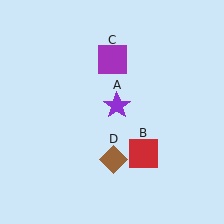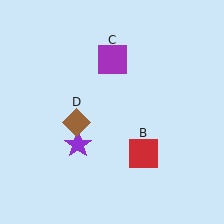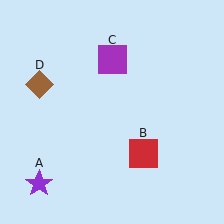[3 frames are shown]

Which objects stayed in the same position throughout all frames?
Red square (object B) and purple square (object C) remained stationary.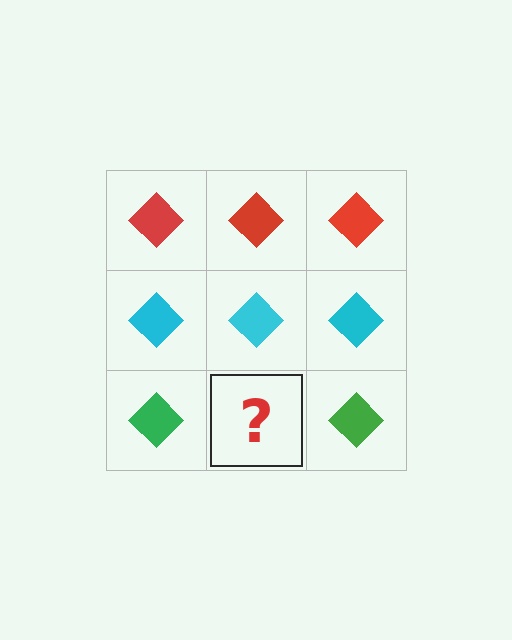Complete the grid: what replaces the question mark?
The question mark should be replaced with a green diamond.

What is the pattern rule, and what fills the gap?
The rule is that each row has a consistent color. The gap should be filled with a green diamond.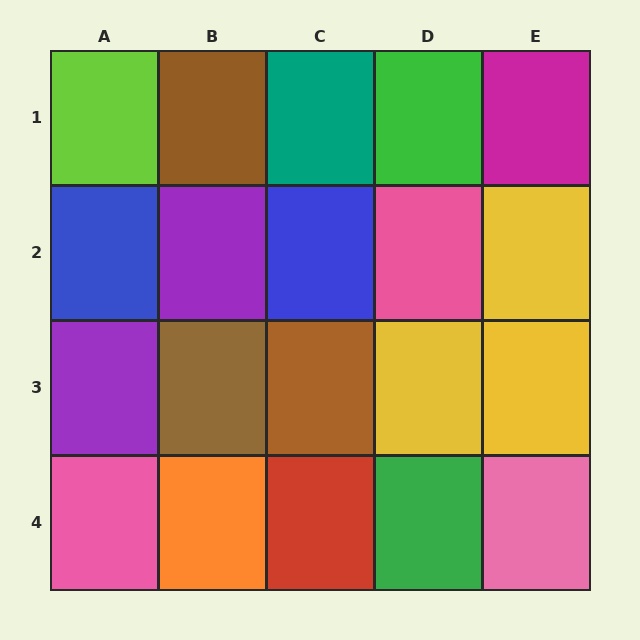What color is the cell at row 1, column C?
Teal.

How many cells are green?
2 cells are green.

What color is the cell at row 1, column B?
Brown.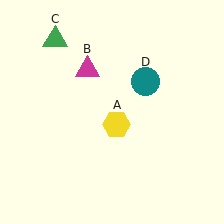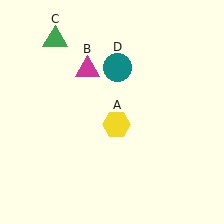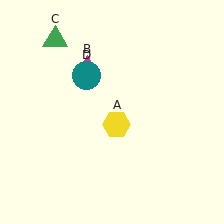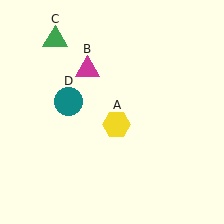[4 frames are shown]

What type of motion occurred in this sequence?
The teal circle (object D) rotated counterclockwise around the center of the scene.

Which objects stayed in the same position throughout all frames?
Yellow hexagon (object A) and magenta triangle (object B) and green triangle (object C) remained stationary.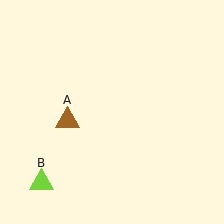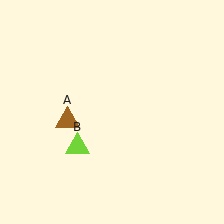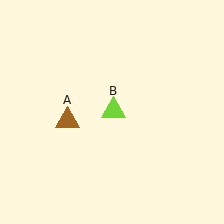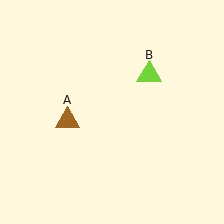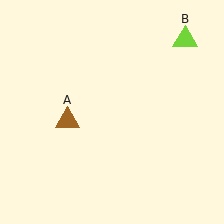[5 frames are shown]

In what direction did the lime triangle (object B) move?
The lime triangle (object B) moved up and to the right.